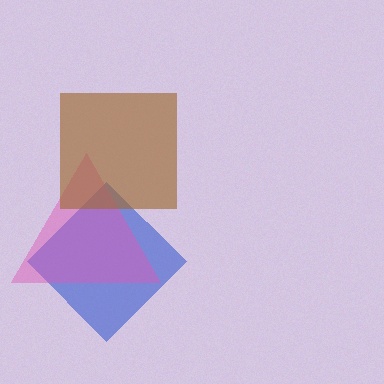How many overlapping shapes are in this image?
There are 3 overlapping shapes in the image.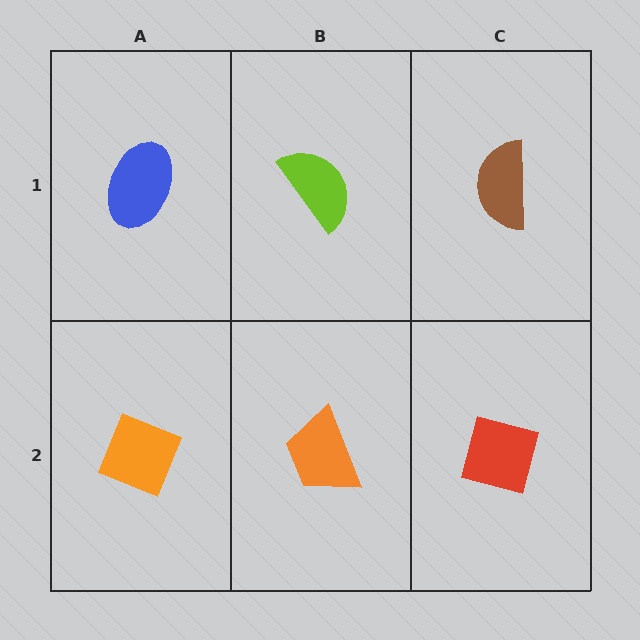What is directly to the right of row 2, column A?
An orange trapezoid.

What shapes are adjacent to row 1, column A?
An orange diamond (row 2, column A), a lime semicircle (row 1, column B).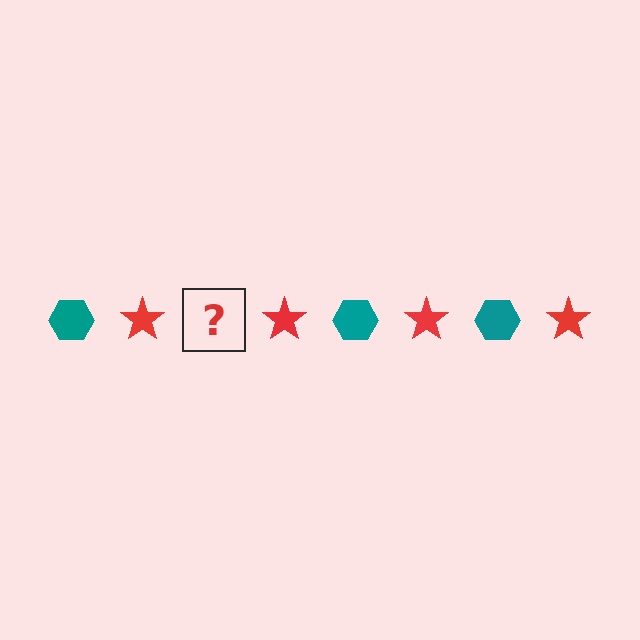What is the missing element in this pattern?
The missing element is a teal hexagon.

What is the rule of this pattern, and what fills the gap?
The rule is that the pattern alternates between teal hexagon and red star. The gap should be filled with a teal hexagon.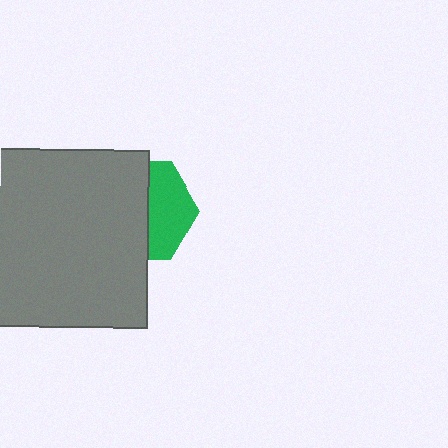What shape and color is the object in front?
The object in front is a gray square.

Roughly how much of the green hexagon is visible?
A small part of it is visible (roughly 42%).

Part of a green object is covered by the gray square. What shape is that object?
It is a hexagon.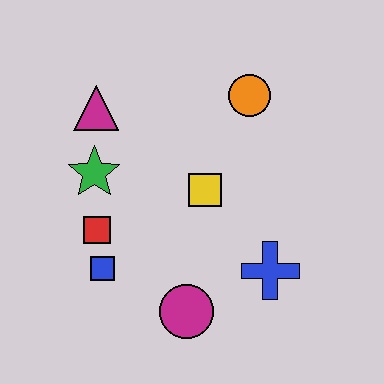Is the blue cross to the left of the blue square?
No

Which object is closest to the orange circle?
The yellow square is closest to the orange circle.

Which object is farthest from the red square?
The orange circle is farthest from the red square.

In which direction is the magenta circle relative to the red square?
The magenta circle is to the right of the red square.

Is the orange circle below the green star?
No